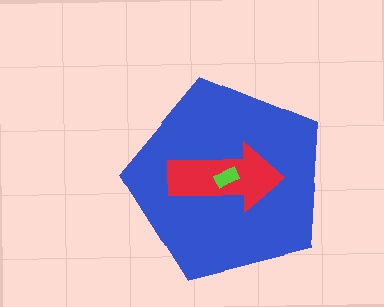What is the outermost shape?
The blue pentagon.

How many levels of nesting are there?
3.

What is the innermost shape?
The lime rectangle.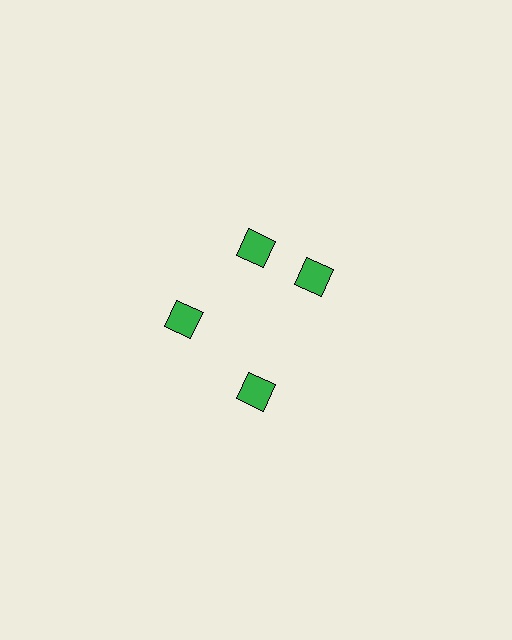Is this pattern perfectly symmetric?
No. The 4 green diamonds are arranged in a ring, but one element near the 3 o'clock position is rotated out of alignment along the ring, breaking the 4-fold rotational symmetry.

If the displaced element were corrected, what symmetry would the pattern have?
It would have 4-fold rotational symmetry — the pattern would map onto itself every 90 degrees.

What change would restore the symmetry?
The symmetry would be restored by rotating it back into even spacing with its neighbors so that all 4 diamonds sit at equal angles and equal distance from the center.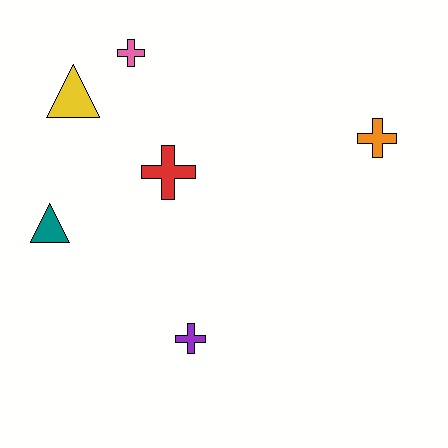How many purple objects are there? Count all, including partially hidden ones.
There is 1 purple object.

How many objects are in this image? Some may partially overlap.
There are 6 objects.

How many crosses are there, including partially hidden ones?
There are 4 crosses.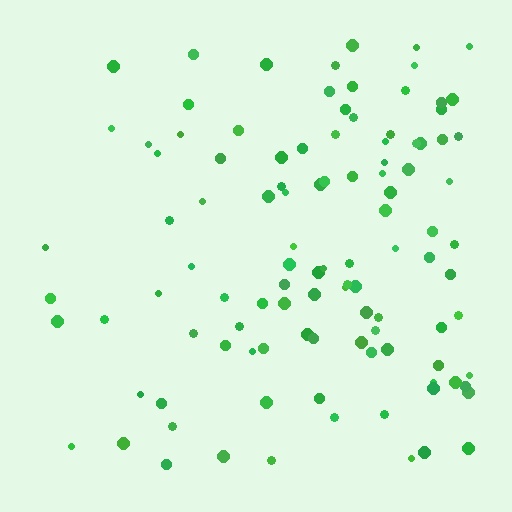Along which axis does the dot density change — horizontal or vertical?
Horizontal.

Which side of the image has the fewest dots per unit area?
The left.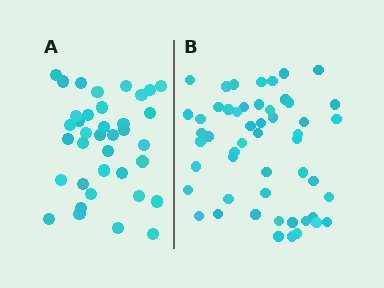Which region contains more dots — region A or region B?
Region B (the right region) has more dots.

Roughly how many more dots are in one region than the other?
Region B has approximately 15 more dots than region A.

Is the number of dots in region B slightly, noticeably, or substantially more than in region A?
Region B has noticeably more, but not dramatically so. The ratio is roughly 1.4 to 1.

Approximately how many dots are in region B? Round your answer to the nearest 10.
About 50 dots. (The exact count is 52, which rounds to 50.)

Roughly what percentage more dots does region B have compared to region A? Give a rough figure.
About 40% more.